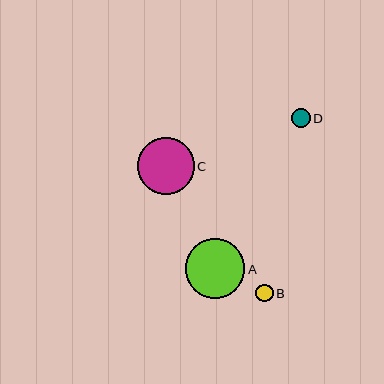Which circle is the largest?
Circle A is the largest with a size of approximately 59 pixels.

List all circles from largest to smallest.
From largest to smallest: A, C, D, B.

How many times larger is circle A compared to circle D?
Circle A is approximately 3.1 times the size of circle D.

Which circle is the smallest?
Circle B is the smallest with a size of approximately 17 pixels.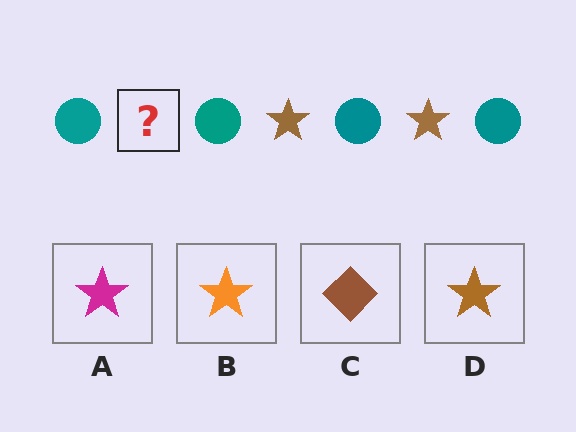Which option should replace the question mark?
Option D.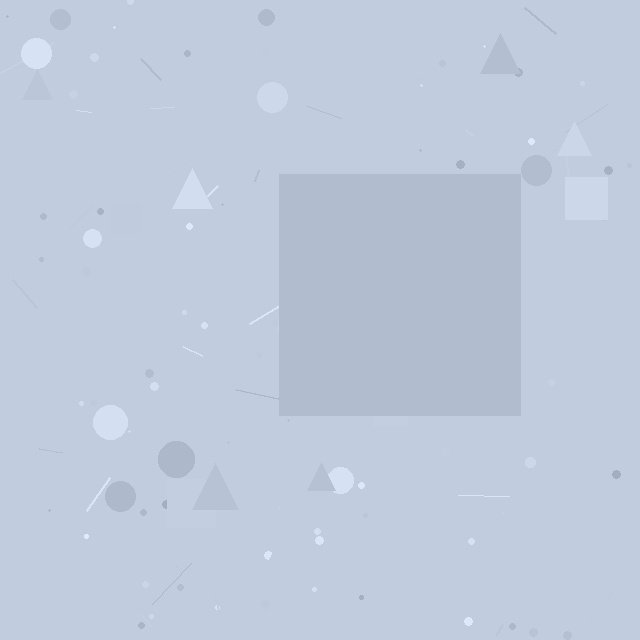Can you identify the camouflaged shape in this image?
The camouflaged shape is a square.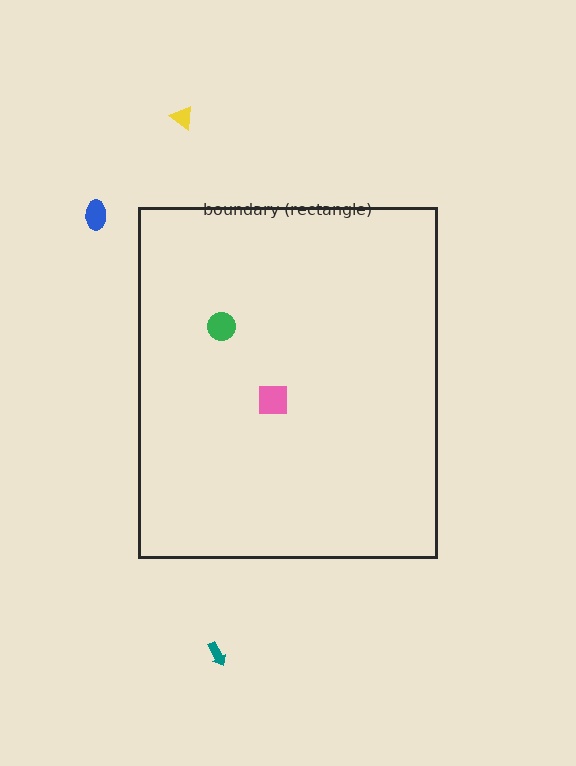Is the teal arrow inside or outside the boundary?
Outside.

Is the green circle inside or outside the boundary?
Inside.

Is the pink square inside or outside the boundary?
Inside.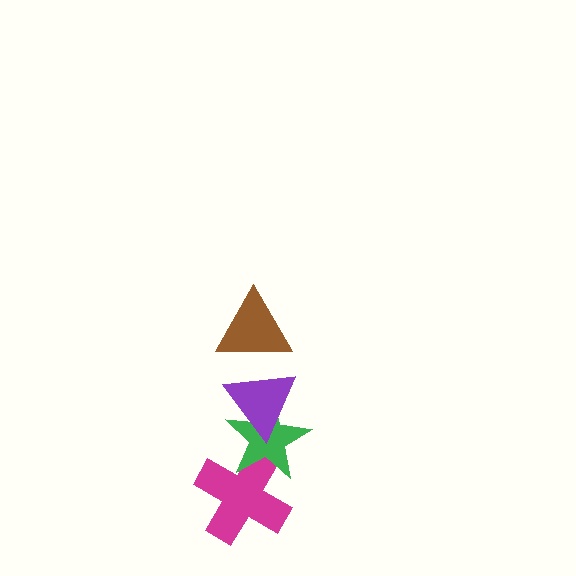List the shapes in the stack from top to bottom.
From top to bottom: the brown triangle, the purple triangle, the green star, the magenta cross.